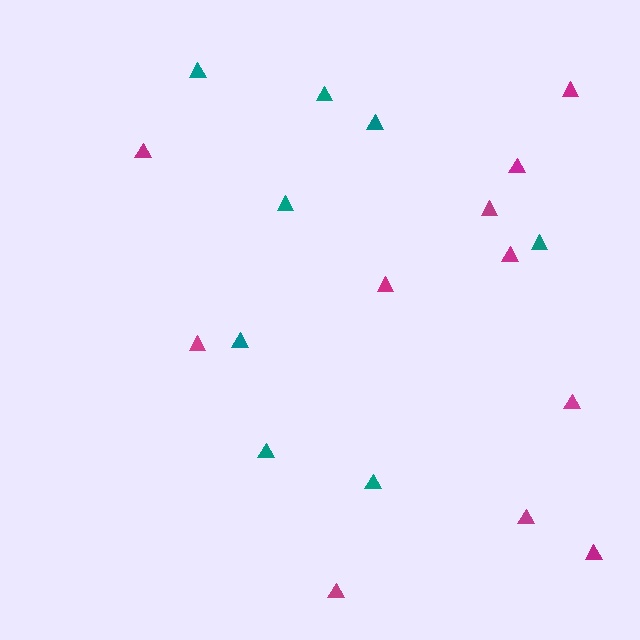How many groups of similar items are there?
There are 2 groups: one group of teal triangles (8) and one group of magenta triangles (11).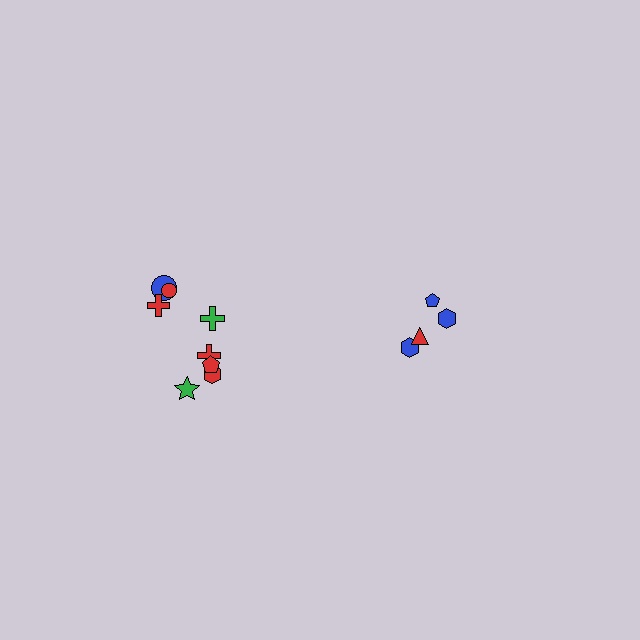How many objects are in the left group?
There are 8 objects.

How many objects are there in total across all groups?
There are 12 objects.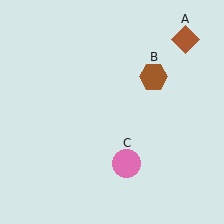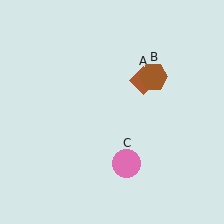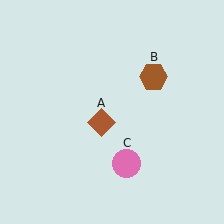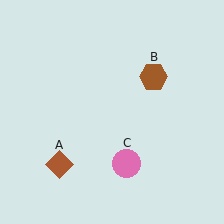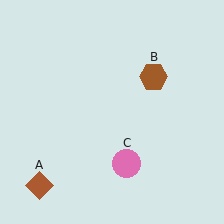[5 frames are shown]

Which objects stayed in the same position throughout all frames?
Brown hexagon (object B) and pink circle (object C) remained stationary.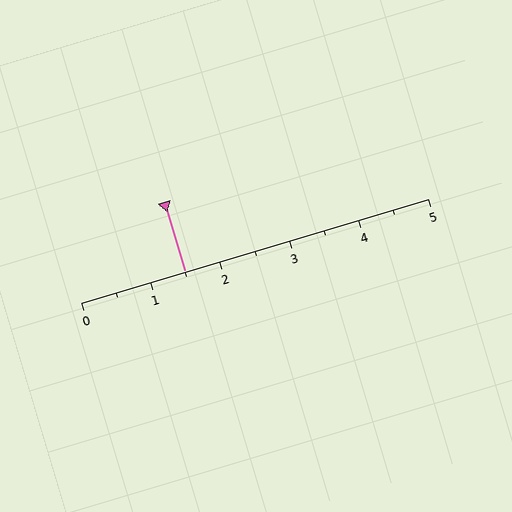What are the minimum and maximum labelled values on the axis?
The axis runs from 0 to 5.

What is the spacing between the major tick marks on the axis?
The major ticks are spaced 1 apart.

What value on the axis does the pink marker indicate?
The marker indicates approximately 1.5.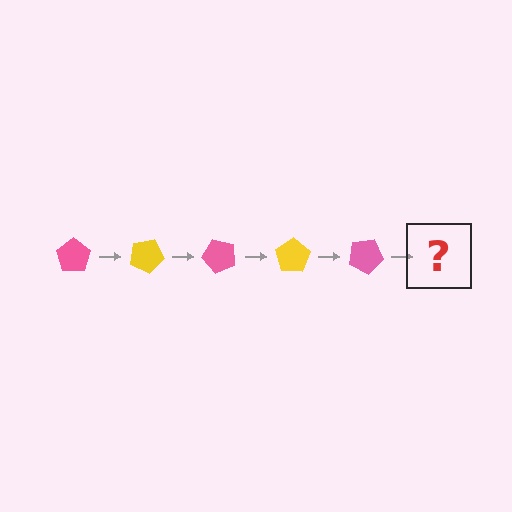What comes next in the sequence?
The next element should be a yellow pentagon, rotated 125 degrees from the start.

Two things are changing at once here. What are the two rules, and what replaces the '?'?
The two rules are that it rotates 25 degrees each step and the color cycles through pink and yellow. The '?' should be a yellow pentagon, rotated 125 degrees from the start.